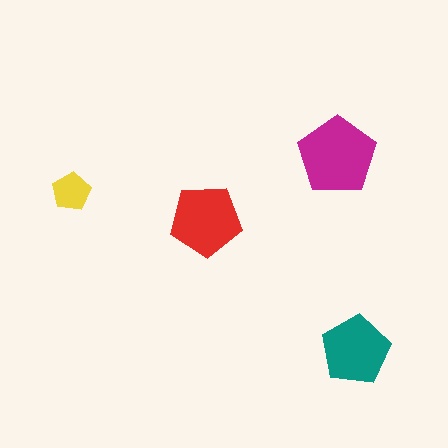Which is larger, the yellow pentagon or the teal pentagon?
The teal one.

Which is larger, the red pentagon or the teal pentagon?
The red one.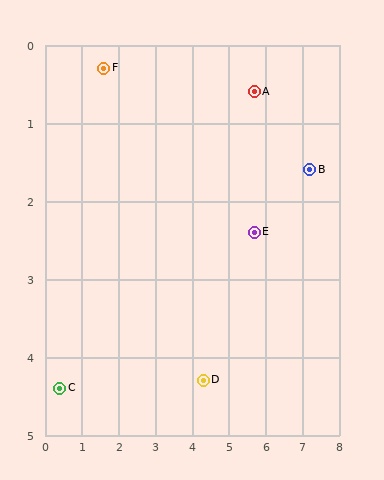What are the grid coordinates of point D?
Point D is at approximately (4.3, 4.3).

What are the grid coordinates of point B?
Point B is at approximately (7.2, 1.6).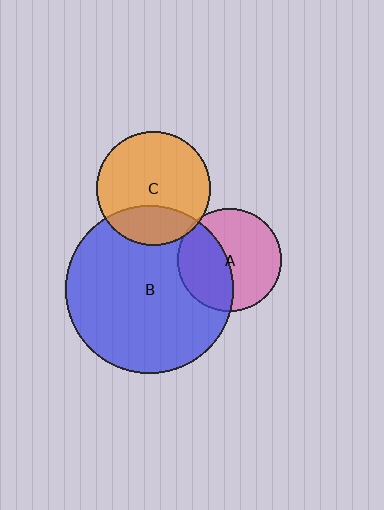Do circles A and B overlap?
Yes.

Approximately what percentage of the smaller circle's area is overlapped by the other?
Approximately 40%.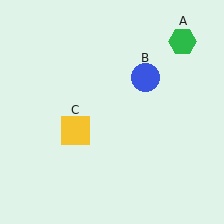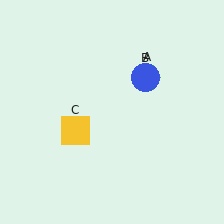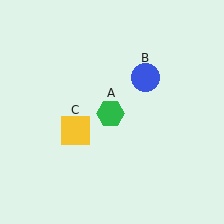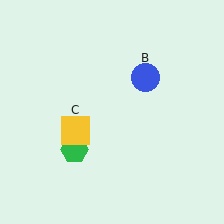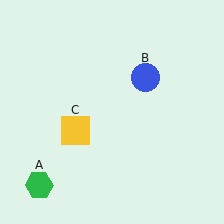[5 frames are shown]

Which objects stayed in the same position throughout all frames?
Blue circle (object B) and yellow square (object C) remained stationary.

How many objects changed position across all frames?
1 object changed position: green hexagon (object A).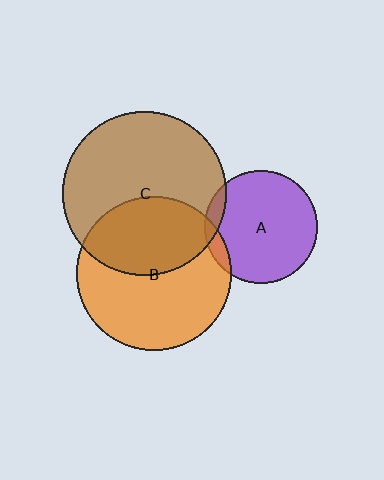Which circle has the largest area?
Circle C (brown).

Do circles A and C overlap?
Yes.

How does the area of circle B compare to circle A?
Approximately 1.9 times.